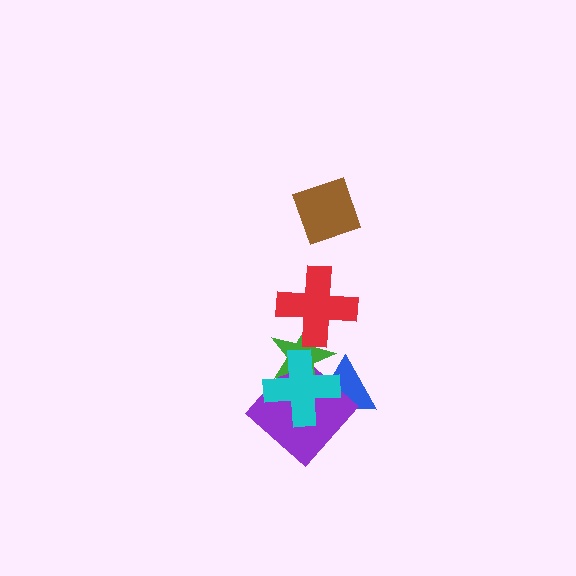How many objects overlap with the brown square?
0 objects overlap with the brown square.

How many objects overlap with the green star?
4 objects overlap with the green star.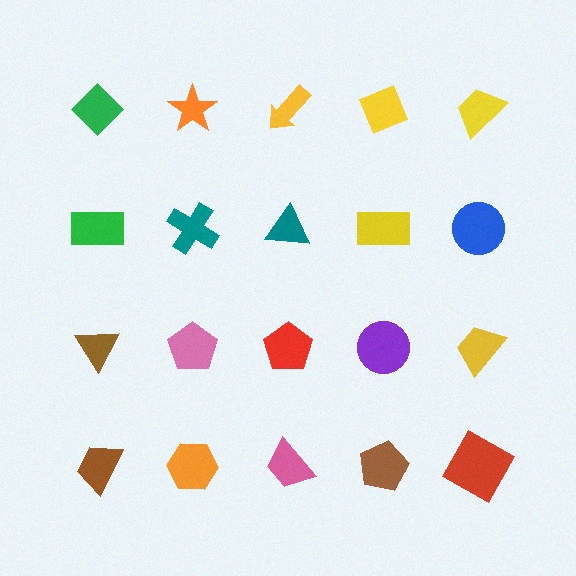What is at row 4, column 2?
An orange hexagon.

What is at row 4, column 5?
A red square.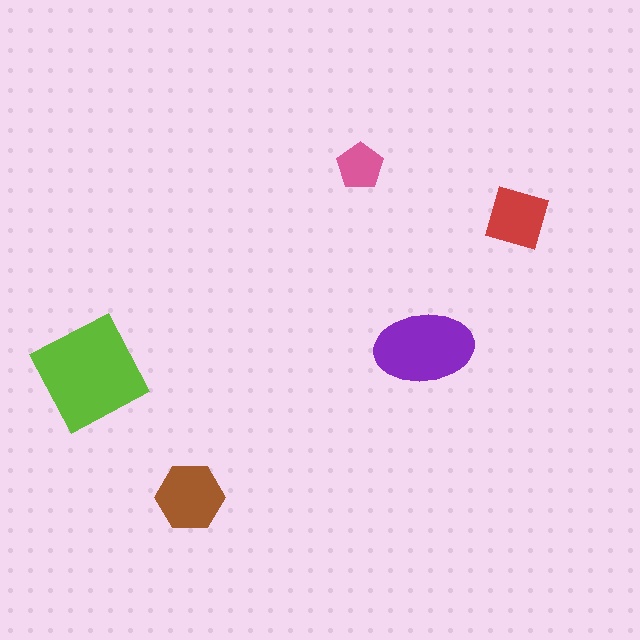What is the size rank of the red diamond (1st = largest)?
4th.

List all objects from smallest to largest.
The pink pentagon, the red diamond, the brown hexagon, the purple ellipse, the lime square.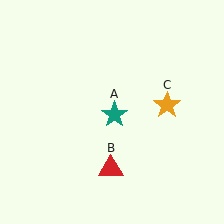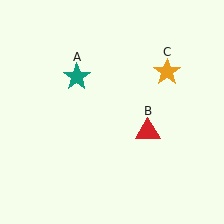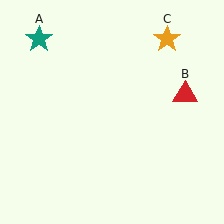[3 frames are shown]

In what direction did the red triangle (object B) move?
The red triangle (object B) moved up and to the right.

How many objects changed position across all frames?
3 objects changed position: teal star (object A), red triangle (object B), orange star (object C).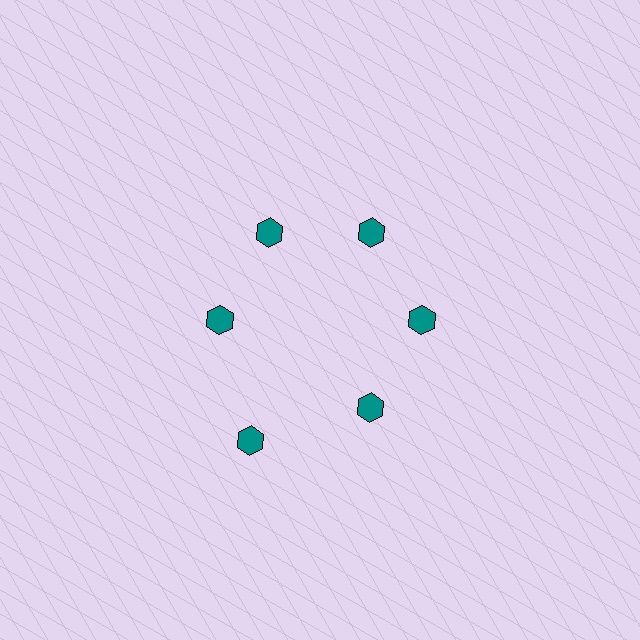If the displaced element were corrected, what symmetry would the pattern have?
It would have 6-fold rotational symmetry — the pattern would map onto itself every 60 degrees.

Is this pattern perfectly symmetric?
No. The 6 teal hexagons are arranged in a ring, but one element near the 7 o'clock position is pushed outward from the center, breaking the 6-fold rotational symmetry.